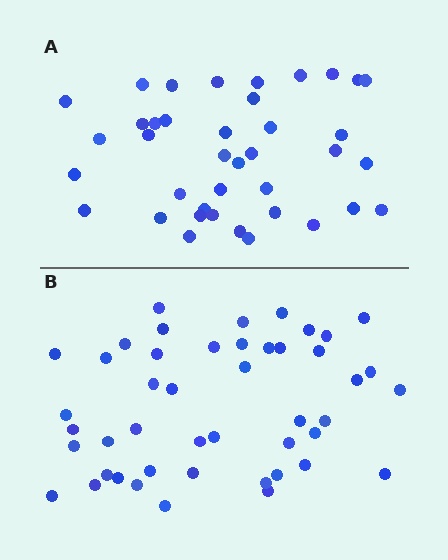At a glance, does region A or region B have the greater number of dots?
Region B (the bottom region) has more dots.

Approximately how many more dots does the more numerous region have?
Region B has roughly 8 or so more dots than region A.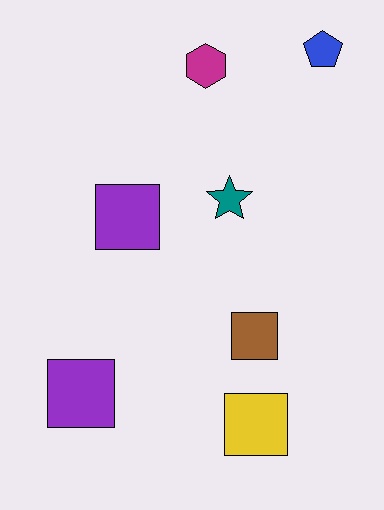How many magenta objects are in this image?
There is 1 magenta object.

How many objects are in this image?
There are 7 objects.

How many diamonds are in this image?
There are no diamonds.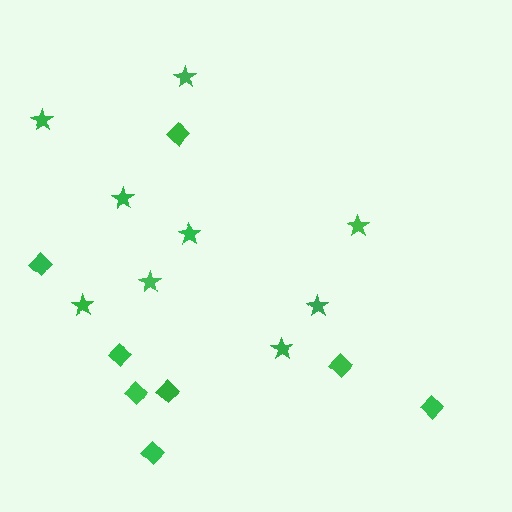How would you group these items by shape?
There are 2 groups: one group of diamonds (8) and one group of stars (9).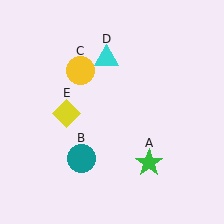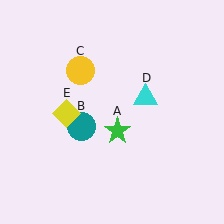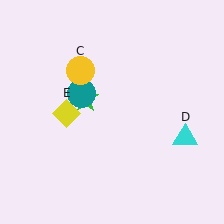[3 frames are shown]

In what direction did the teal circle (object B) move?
The teal circle (object B) moved up.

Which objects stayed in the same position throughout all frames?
Yellow circle (object C) and yellow diamond (object E) remained stationary.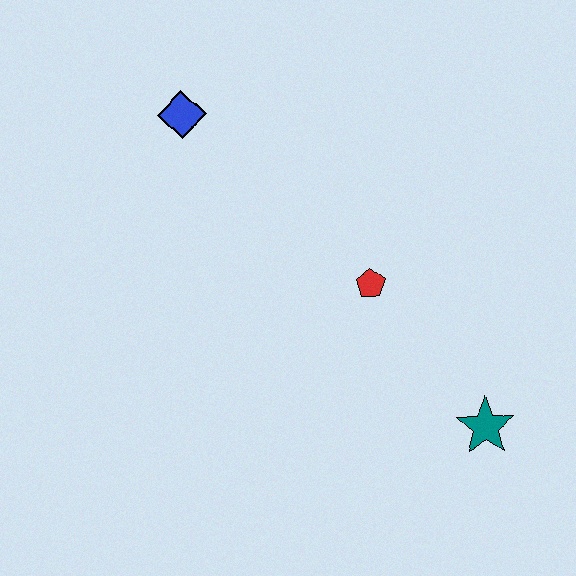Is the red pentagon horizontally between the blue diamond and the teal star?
Yes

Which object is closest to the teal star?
The red pentagon is closest to the teal star.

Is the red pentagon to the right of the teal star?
No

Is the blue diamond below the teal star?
No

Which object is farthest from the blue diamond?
The teal star is farthest from the blue diamond.